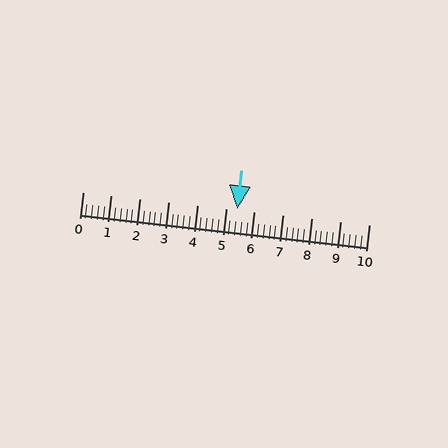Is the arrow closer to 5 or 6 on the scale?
The arrow is closer to 5.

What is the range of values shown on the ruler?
The ruler shows values from 0 to 10.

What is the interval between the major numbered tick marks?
The major tick marks are spaced 1 units apart.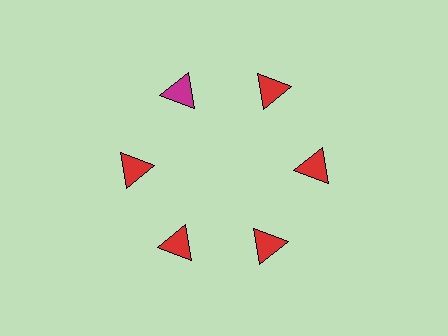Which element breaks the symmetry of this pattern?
The magenta triangle at roughly the 11 o'clock position breaks the symmetry. All other shapes are red triangles.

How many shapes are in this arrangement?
There are 6 shapes arranged in a ring pattern.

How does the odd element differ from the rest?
It has a different color: magenta instead of red.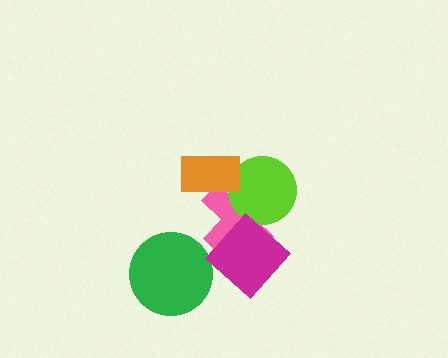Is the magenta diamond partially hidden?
No, no other shape covers it.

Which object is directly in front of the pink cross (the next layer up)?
The lime circle is directly in front of the pink cross.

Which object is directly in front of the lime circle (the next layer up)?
The orange rectangle is directly in front of the lime circle.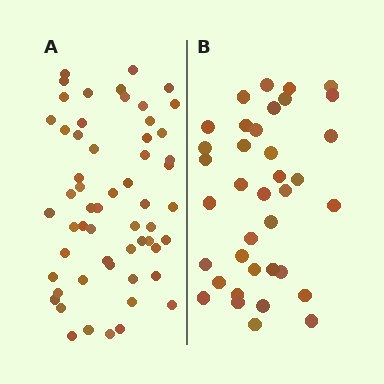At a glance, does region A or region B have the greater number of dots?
Region A (the left region) has more dots.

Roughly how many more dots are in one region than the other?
Region A has approximately 20 more dots than region B.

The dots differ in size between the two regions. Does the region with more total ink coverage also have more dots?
No. Region B has more total ink coverage because its dots are larger, but region A actually contains more individual dots. Total area can be misleading — the number of items is what matters here.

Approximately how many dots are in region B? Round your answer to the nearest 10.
About 40 dots. (The exact count is 37, which rounds to 40.)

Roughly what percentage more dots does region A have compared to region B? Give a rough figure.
About 55% more.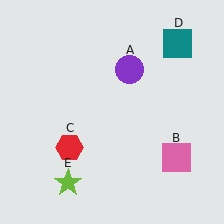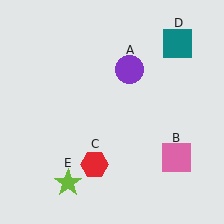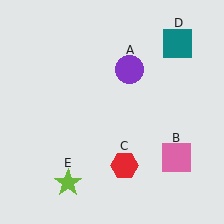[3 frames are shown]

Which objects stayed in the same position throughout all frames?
Purple circle (object A) and pink square (object B) and teal square (object D) and lime star (object E) remained stationary.